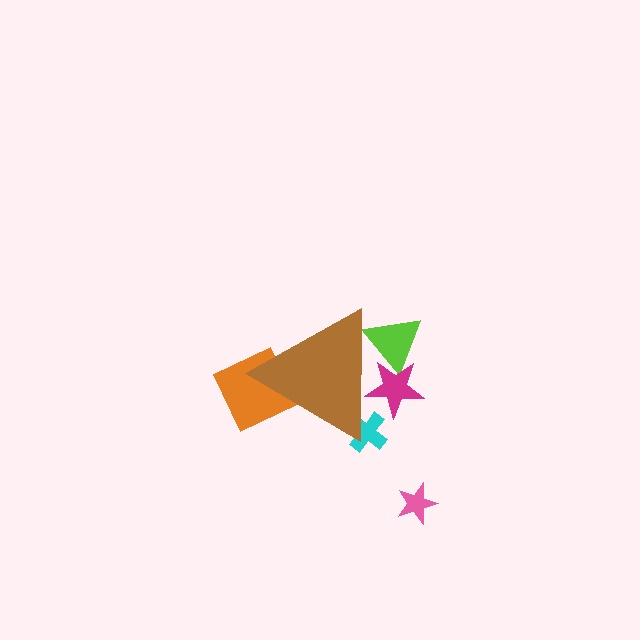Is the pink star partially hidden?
No, the pink star is fully visible.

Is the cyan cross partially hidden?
Yes, the cyan cross is partially hidden behind the brown triangle.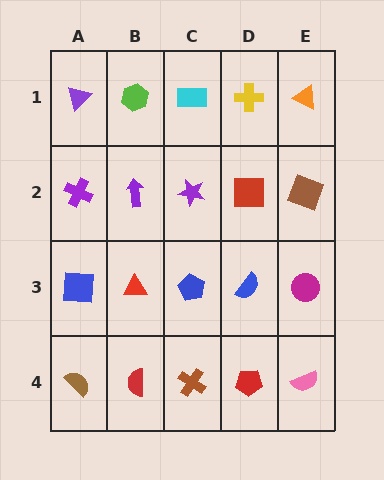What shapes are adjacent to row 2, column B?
A lime hexagon (row 1, column B), a red triangle (row 3, column B), a purple cross (row 2, column A), a purple star (row 2, column C).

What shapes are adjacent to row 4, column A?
A blue square (row 3, column A), a red semicircle (row 4, column B).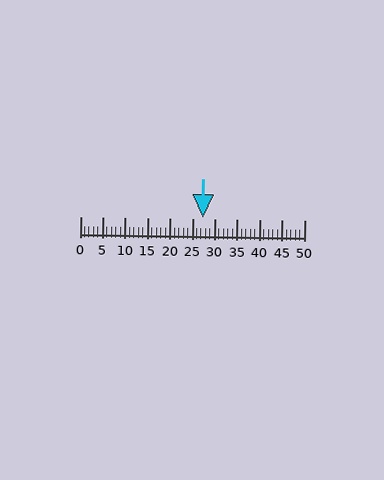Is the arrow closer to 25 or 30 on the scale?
The arrow is closer to 25.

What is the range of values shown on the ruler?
The ruler shows values from 0 to 50.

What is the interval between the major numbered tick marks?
The major tick marks are spaced 5 units apart.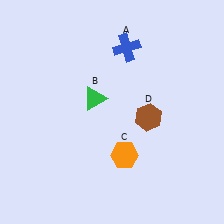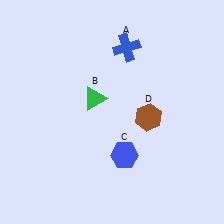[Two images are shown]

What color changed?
The hexagon (C) changed from orange in Image 1 to blue in Image 2.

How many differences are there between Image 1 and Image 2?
There is 1 difference between the two images.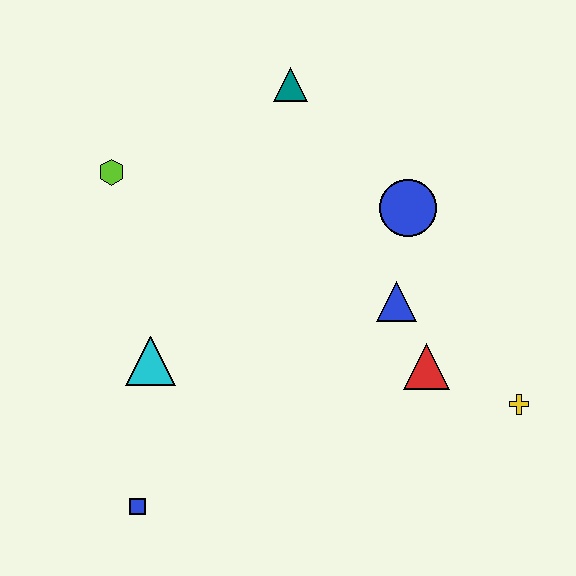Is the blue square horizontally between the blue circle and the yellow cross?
No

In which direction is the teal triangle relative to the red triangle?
The teal triangle is above the red triangle.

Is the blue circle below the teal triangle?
Yes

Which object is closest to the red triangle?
The blue triangle is closest to the red triangle.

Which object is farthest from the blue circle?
The blue square is farthest from the blue circle.